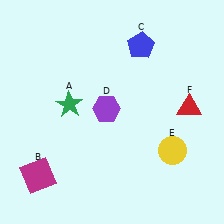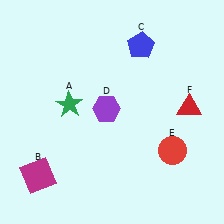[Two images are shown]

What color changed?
The circle (E) changed from yellow in Image 1 to red in Image 2.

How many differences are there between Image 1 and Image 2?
There is 1 difference between the two images.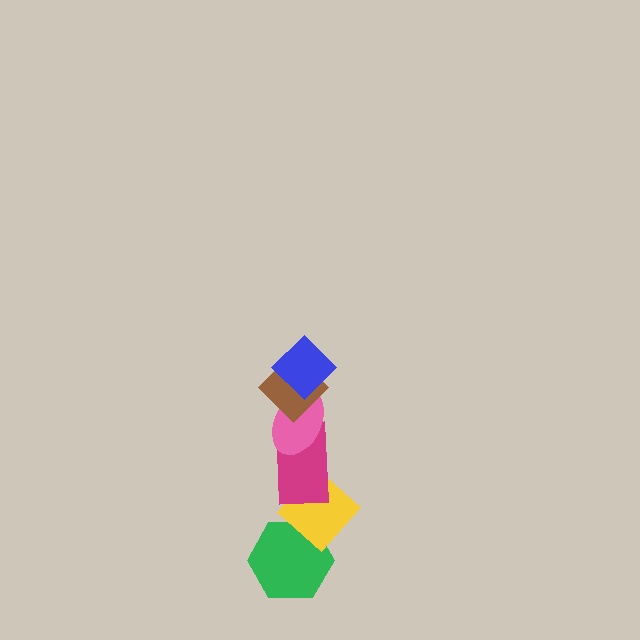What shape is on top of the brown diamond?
The blue diamond is on top of the brown diamond.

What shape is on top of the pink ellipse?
The brown diamond is on top of the pink ellipse.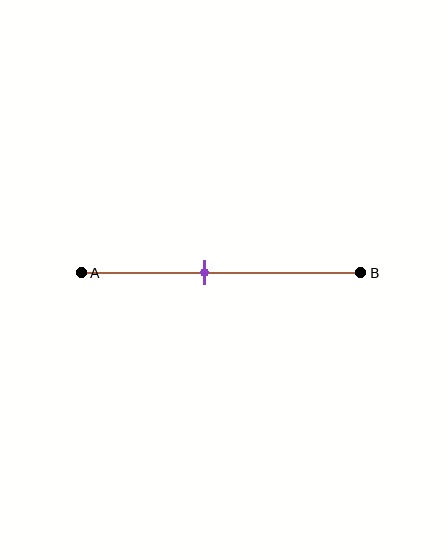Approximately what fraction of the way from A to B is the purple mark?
The purple mark is approximately 45% of the way from A to B.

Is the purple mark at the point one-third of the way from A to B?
No, the mark is at about 45% from A, not at the 33% one-third point.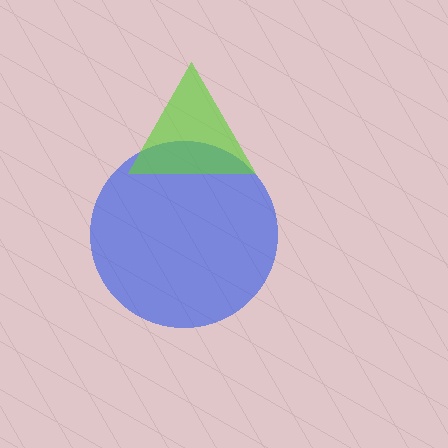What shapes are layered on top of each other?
The layered shapes are: a blue circle, a lime triangle.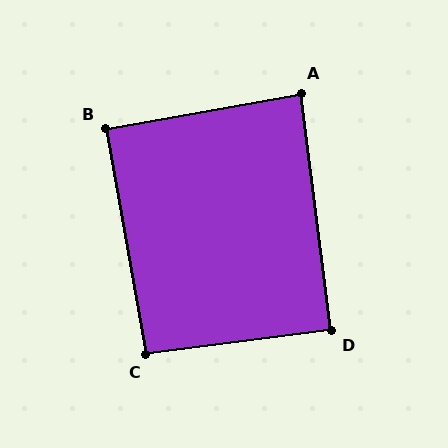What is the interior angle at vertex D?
Approximately 90 degrees (approximately right).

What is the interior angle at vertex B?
Approximately 90 degrees (approximately right).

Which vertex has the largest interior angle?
C, at approximately 93 degrees.